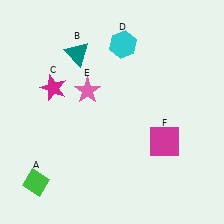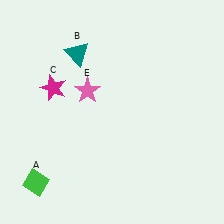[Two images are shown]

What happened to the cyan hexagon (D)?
The cyan hexagon (D) was removed in Image 2. It was in the top-right area of Image 1.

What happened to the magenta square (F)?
The magenta square (F) was removed in Image 2. It was in the bottom-right area of Image 1.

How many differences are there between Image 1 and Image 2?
There are 2 differences between the two images.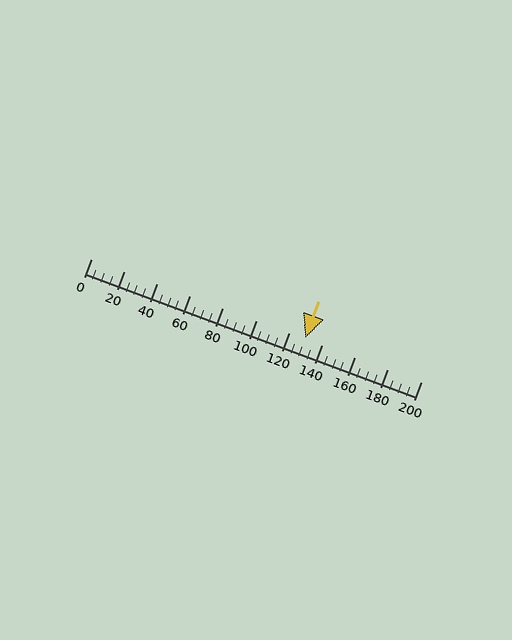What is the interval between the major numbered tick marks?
The major tick marks are spaced 20 units apart.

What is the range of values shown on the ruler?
The ruler shows values from 0 to 200.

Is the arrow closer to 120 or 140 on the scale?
The arrow is closer to 140.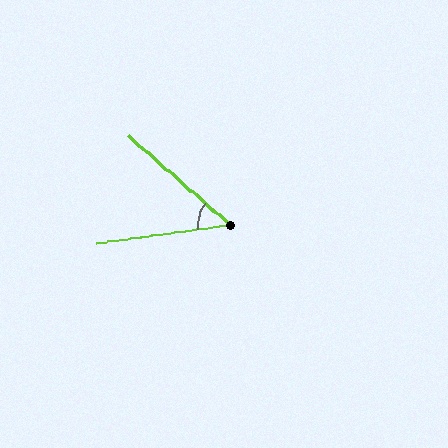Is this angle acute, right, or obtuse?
It is acute.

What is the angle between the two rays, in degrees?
Approximately 49 degrees.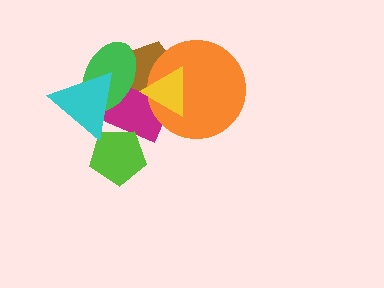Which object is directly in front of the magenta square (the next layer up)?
The brown pentagon is directly in front of the magenta square.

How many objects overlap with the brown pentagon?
4 objects overlap with the brown pentagon.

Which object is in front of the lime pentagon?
The cyan triangle is in front of the lime pentagon.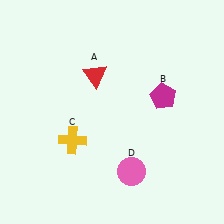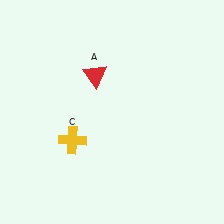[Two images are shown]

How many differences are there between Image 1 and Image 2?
There are 2 differences between the two images.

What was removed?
The pink circle (D), the magenta pentagon (B) were removed in Image 2.